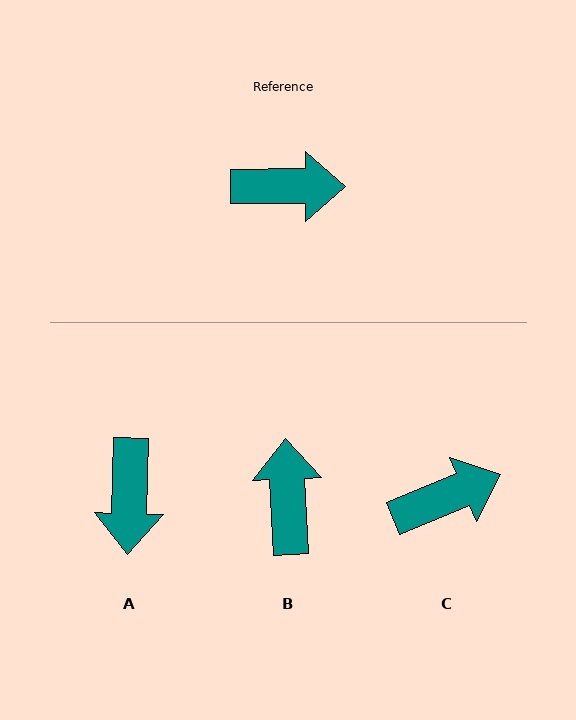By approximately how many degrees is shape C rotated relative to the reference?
Approximately 23 degrees counter-clockwise.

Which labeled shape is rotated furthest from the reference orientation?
B, about 93 degrees away.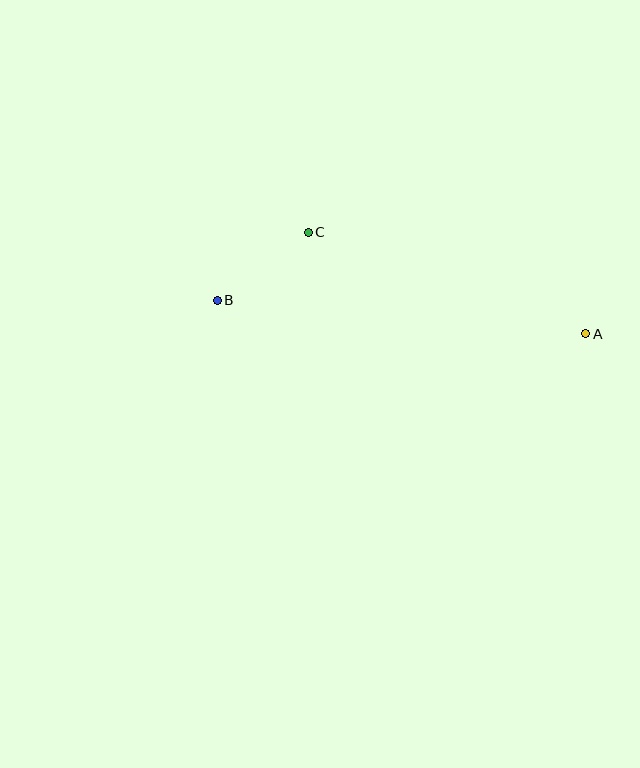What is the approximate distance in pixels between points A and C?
The distance between A and C is approximately 296 pixels.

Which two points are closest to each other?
Points B and C are closest to each other.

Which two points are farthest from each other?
Points A and B are farthest from each other.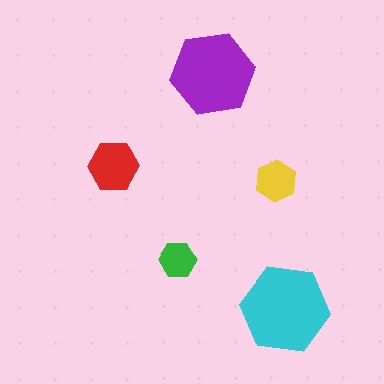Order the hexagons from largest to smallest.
the cyan one, the purple one, the red one, the yellow one, the green one.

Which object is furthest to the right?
The cyan hexagon is rightmost.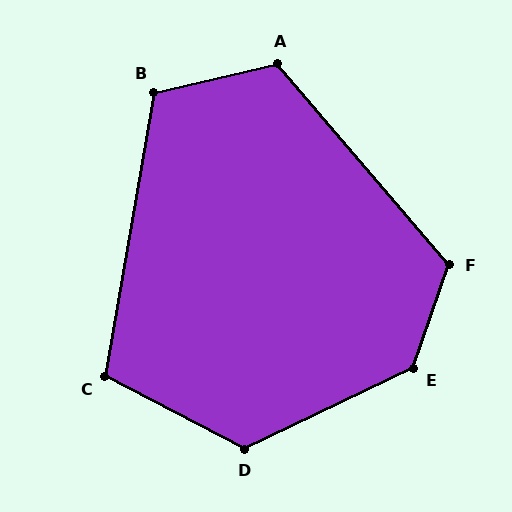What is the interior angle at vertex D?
Approximately 127 degrees (obtuse).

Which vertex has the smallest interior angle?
C, at approximately 108 degrees.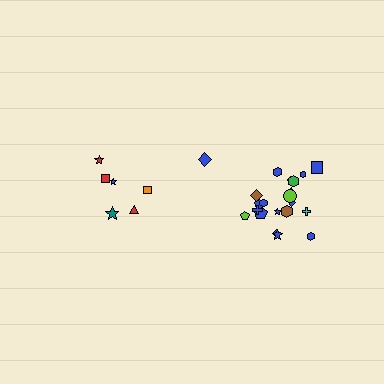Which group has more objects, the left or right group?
The right group.